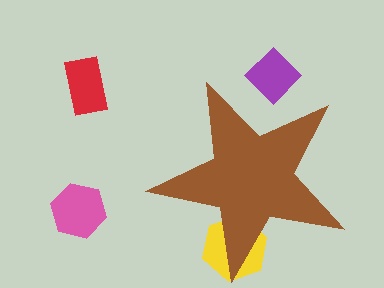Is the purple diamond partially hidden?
Yes, the purple diamond is partially hidden behind the brown star.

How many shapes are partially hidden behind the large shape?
2 shapes are partially hidden.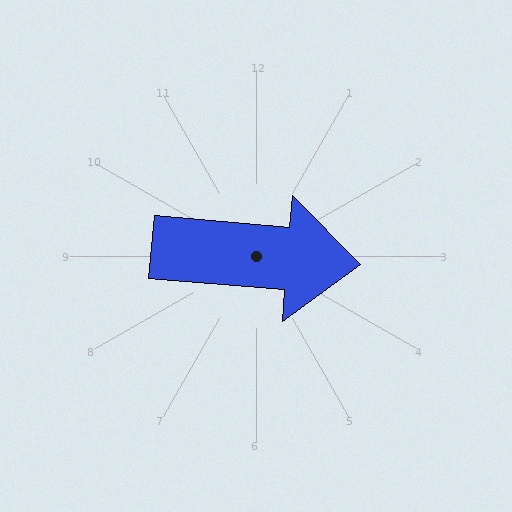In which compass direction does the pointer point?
East.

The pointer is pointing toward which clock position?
Roughly 3 o'clock.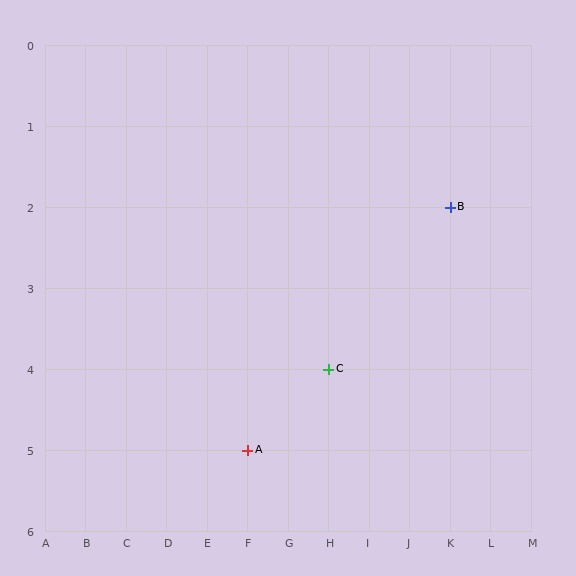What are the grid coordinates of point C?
Point C is at grid coordinates (H, 4).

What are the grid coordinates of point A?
Point A is at grid coordinates (F, 5).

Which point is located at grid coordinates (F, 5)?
Point A is at (F, 5).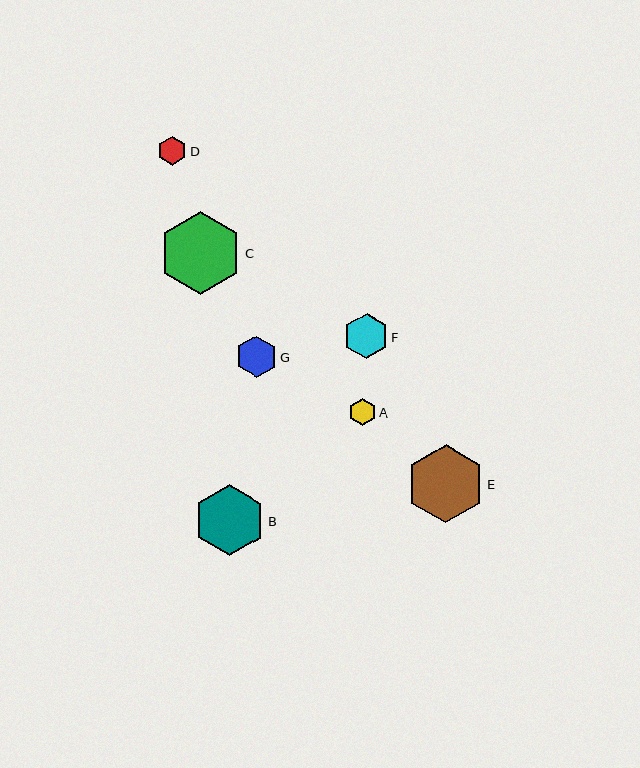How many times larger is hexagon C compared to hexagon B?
Hexagon C is approximately 1.2 times the size of hexagon B.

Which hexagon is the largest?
Hexagon C is the largest with a size of approximately 84 pixels.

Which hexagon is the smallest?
Hexagon A is the smallest with a size of approximately 27 pixels.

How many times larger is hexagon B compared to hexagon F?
Hexagon B is approximately 1.6 times the size of hexagon F.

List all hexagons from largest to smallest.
From largest to smallest: C, E, B, F, G, D, A.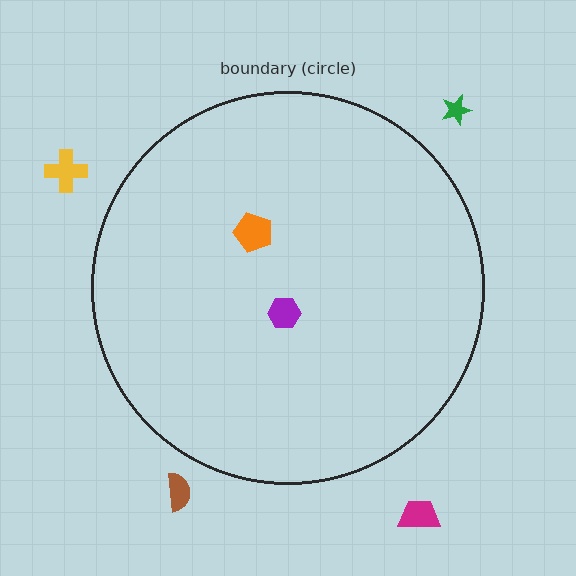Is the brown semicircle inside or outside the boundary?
Outside.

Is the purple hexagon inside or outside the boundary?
Inside.